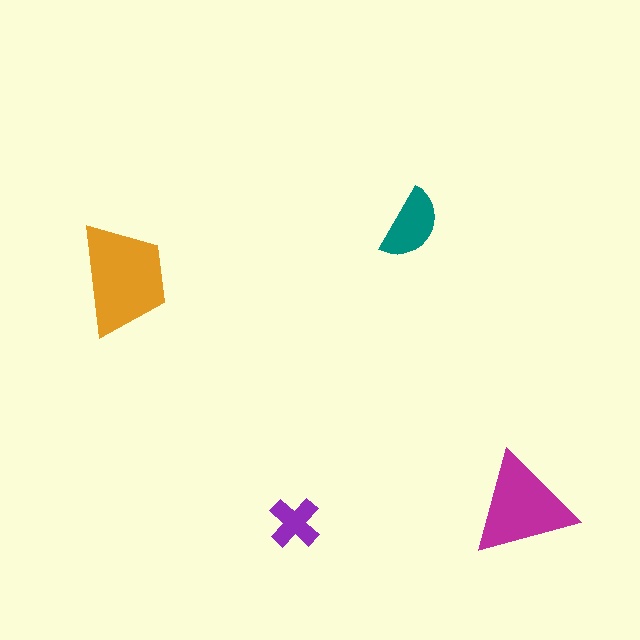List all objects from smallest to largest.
The purple cross, the teal semicircle, the magenta triangle, the orange trapezoid.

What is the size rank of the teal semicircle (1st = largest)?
3rd.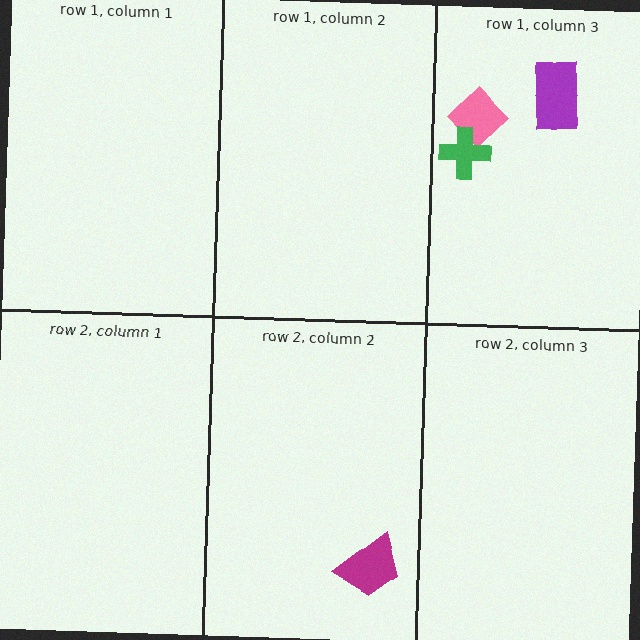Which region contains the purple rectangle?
The row 1, column 3 region.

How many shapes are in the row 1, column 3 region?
3.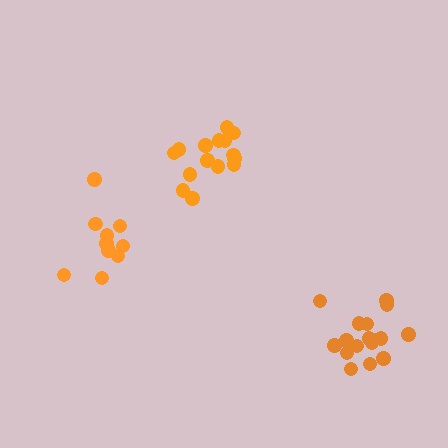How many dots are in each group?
Group 1: 11 dots, Group 2: 15 dots, Group 3: 17 dots (43 total).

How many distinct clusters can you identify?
There are 3 distinct clusters.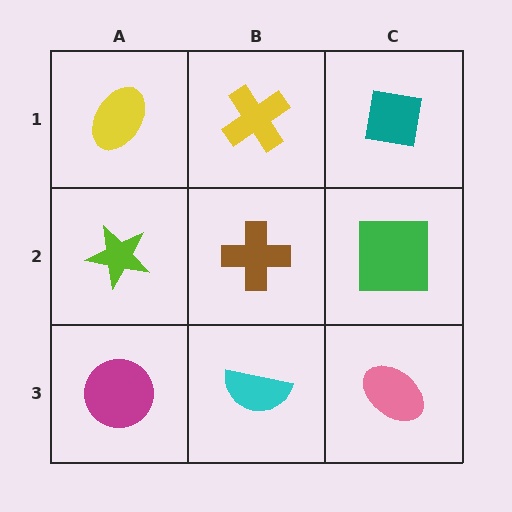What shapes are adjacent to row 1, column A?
A lime star (row 2, column A), a yellow cross (row 1, column B).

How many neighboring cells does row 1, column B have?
3.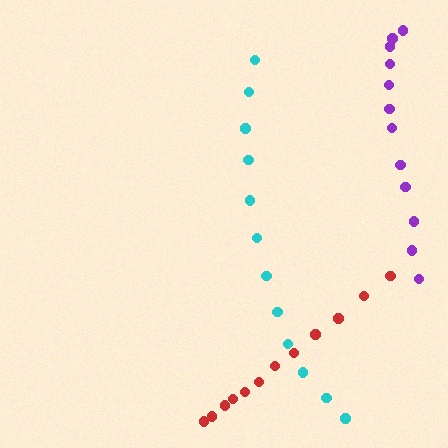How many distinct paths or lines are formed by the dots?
There are 3 distinct paths.